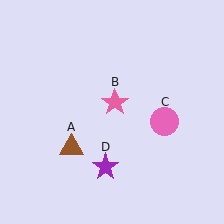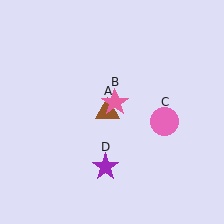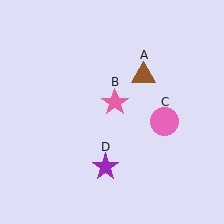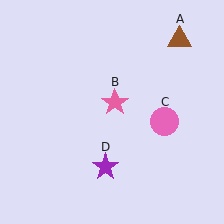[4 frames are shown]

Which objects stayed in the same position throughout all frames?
Pink star (object B) and pink circle (object C) and purple star (object D) remained stationary.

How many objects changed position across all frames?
1 object changed position: brown triangle (object A).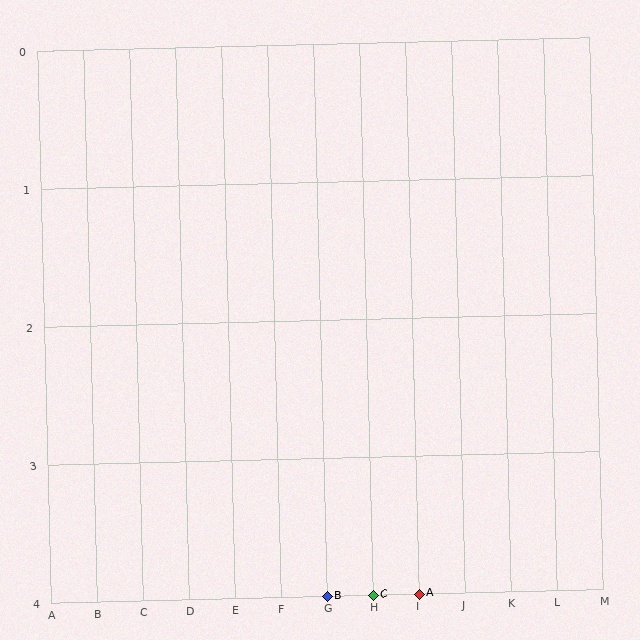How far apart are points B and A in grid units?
Points B and A are 2 columns apart.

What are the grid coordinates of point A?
Point A is at grid coordinates (I, 4).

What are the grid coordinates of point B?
Point B is at grid coordinates (G, 4).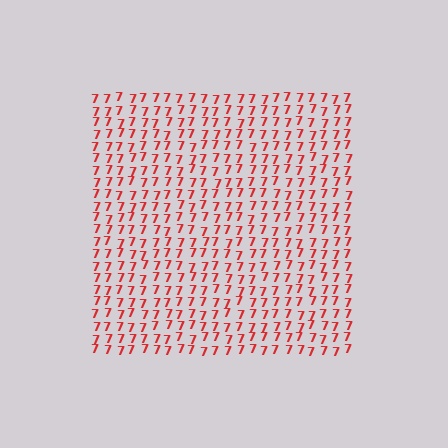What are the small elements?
The small elements are digit 7's.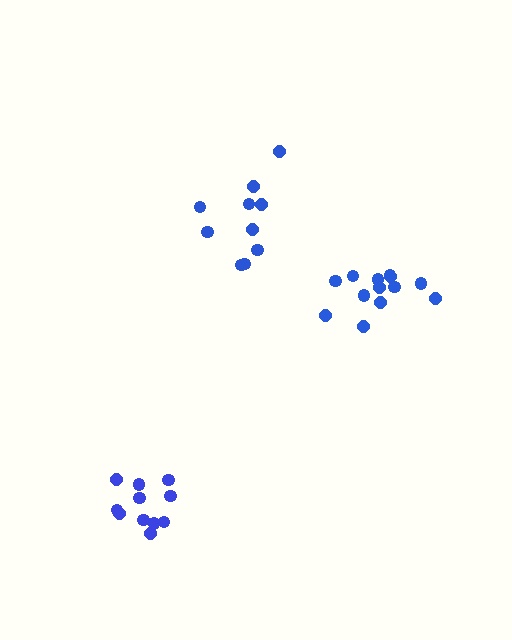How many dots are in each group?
Group 1: 13 dots, Group 2: 11 dots, Group 3: 10 dots (34 total).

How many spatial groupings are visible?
There are 3 spatial groupings.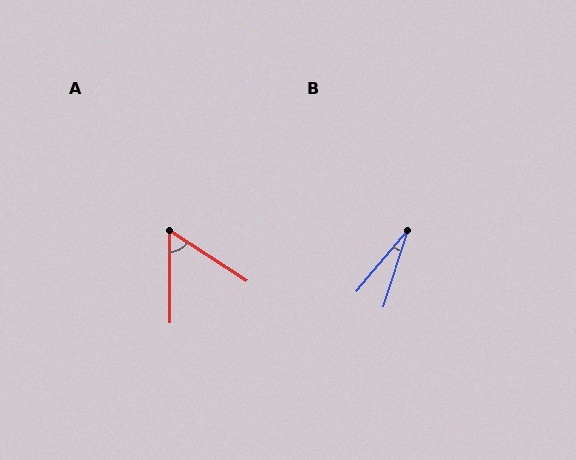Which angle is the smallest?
B, at approximately 22 degrees.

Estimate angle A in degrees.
Approximately 57 degrees.